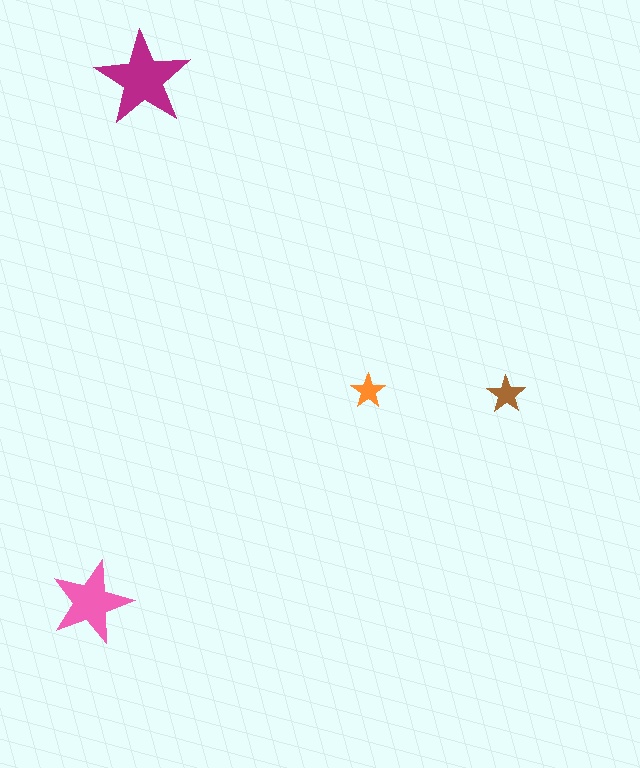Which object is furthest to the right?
The brown star is rightmost.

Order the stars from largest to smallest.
the magenta one, the pink one, the brown one, the orange one.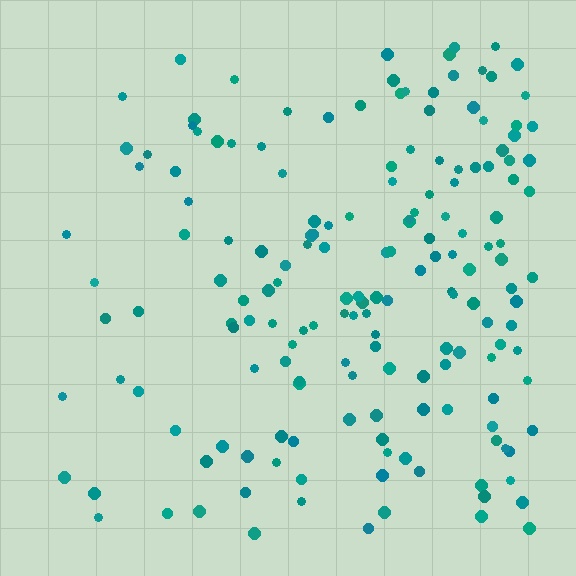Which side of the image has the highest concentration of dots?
The right.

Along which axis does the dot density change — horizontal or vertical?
Horizontal.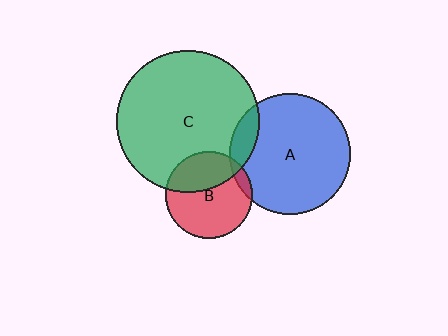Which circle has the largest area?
Circle C (green).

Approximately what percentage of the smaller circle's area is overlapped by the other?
Approximately 5%.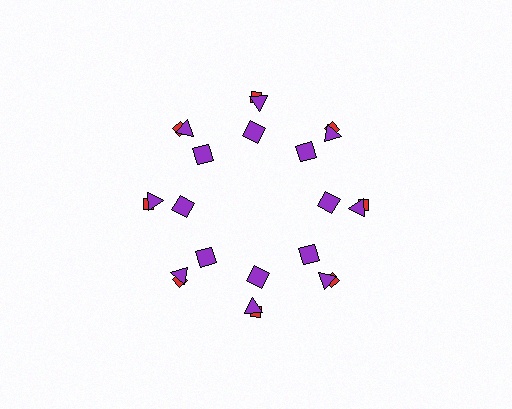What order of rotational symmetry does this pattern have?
This pattern has 8-fold rotational symmetry.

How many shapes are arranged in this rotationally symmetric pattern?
There are 24 shapes, arranged in 8 groups of 3.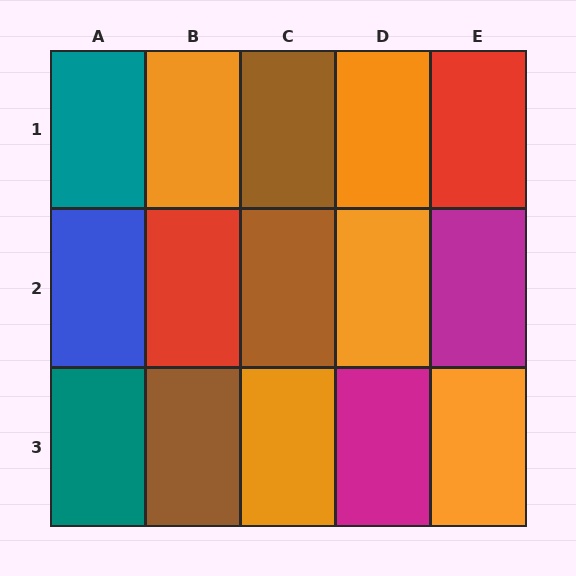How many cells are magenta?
2 cells are magenta.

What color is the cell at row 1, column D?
Orange.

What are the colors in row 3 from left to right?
Teal, brown, orange, magenta, orange.